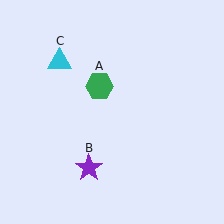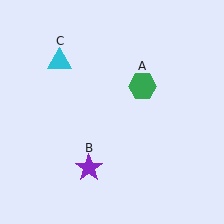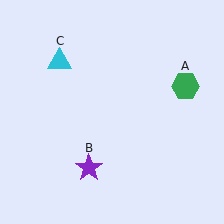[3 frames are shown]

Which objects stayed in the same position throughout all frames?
Purple star (object B) and cyan triangle (object C) remained stationary.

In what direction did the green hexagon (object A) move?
The green hexagon (object A) moved right.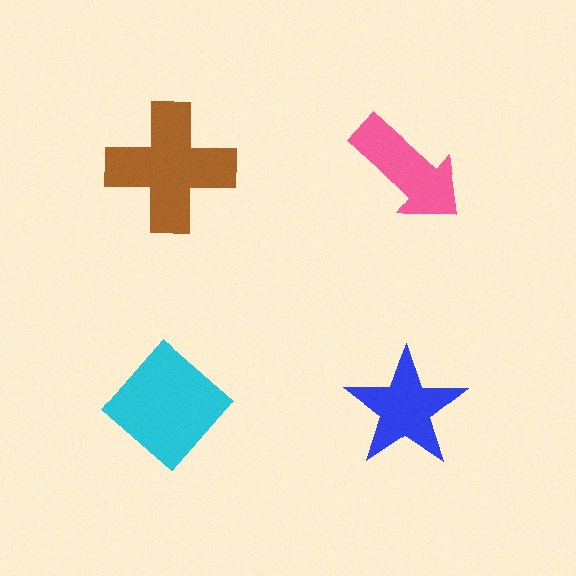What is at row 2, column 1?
A cyan diamond.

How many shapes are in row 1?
2 shapes.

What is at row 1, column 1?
A brown cross.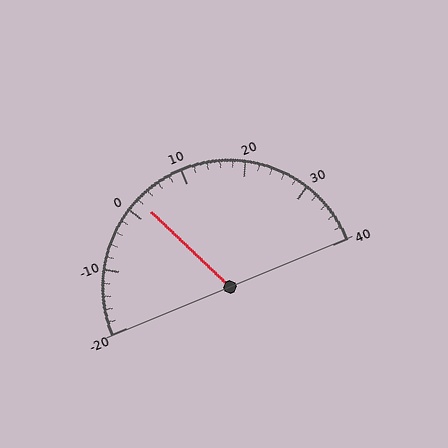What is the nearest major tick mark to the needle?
The nearest major tick mark is 0.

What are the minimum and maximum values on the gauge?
The gauge ranges from -20 to 40.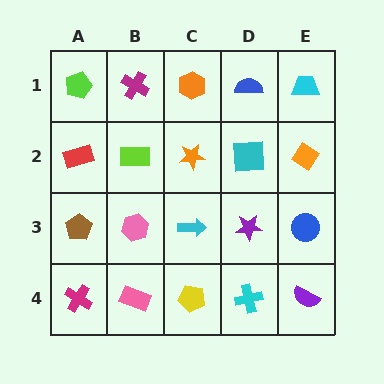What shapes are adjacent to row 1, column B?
A lime rectangle (row 2, column B), a lime pentagon (row 1, column A), an orange hexagon (row 1, column C).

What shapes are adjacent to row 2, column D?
A blue semicircle (row 1, column D), a purple star (row 3, column D), an orange star (row 2, column C), an orange diamond (row 2, column E).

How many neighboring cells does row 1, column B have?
3.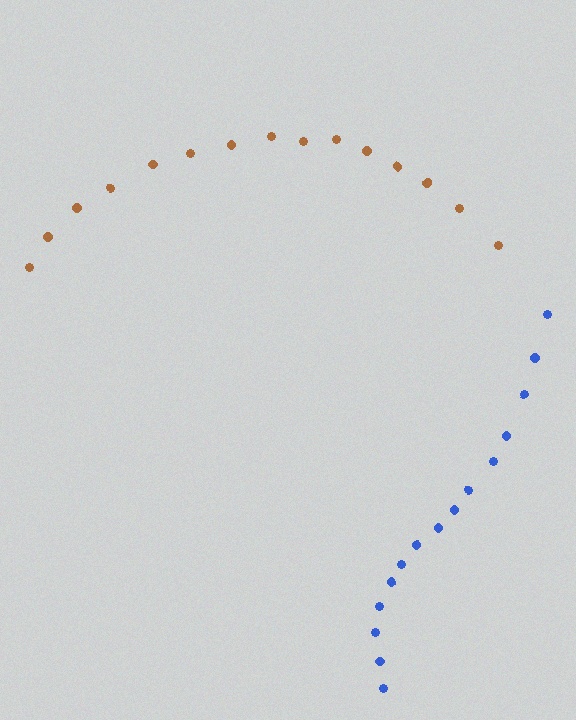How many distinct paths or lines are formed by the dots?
There are 2 distinct paths.